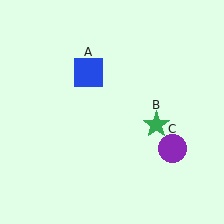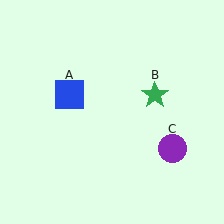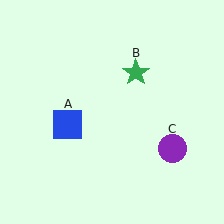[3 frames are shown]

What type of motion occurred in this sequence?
The blue square (object A), green star (object B) rotated counterclockwise around the center of the scene.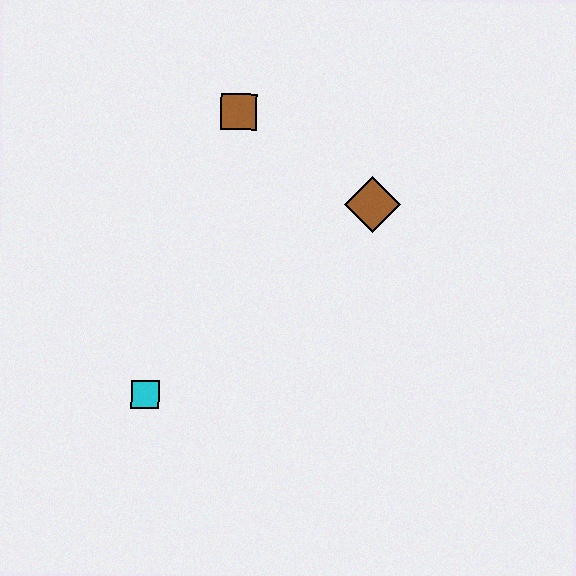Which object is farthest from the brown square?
The cyan square is farthest from the brown square.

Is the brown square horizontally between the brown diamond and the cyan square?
Yes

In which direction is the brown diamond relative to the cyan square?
The brown diamond is to the right of the cyan square.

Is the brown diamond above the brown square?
No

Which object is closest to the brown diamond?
The brown square is closest to the brown diamond.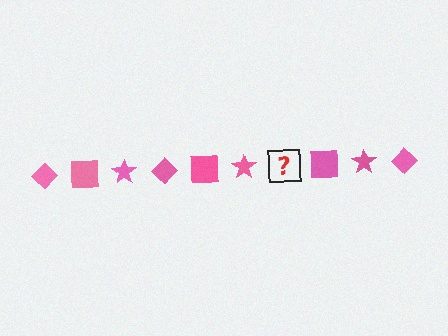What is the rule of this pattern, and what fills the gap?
The rule is that the pattern cycles through diamond, square, star shapes in pink. The gap should be filled with a pink diamond.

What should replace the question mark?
The question mark should be replaced with a pink diamond.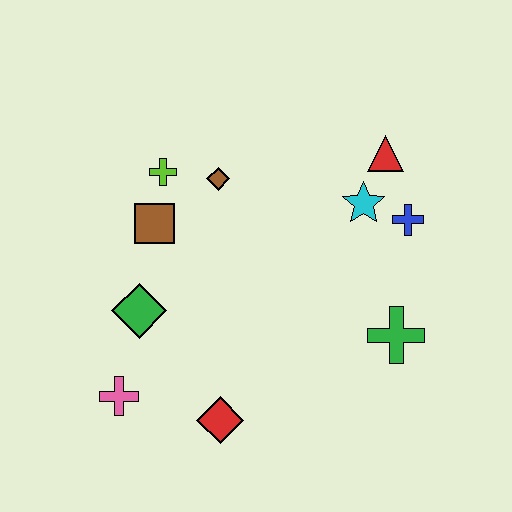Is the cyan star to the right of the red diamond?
Yes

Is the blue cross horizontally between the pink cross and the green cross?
No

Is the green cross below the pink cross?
No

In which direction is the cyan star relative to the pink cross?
The cyan star is to the right of the pink cross.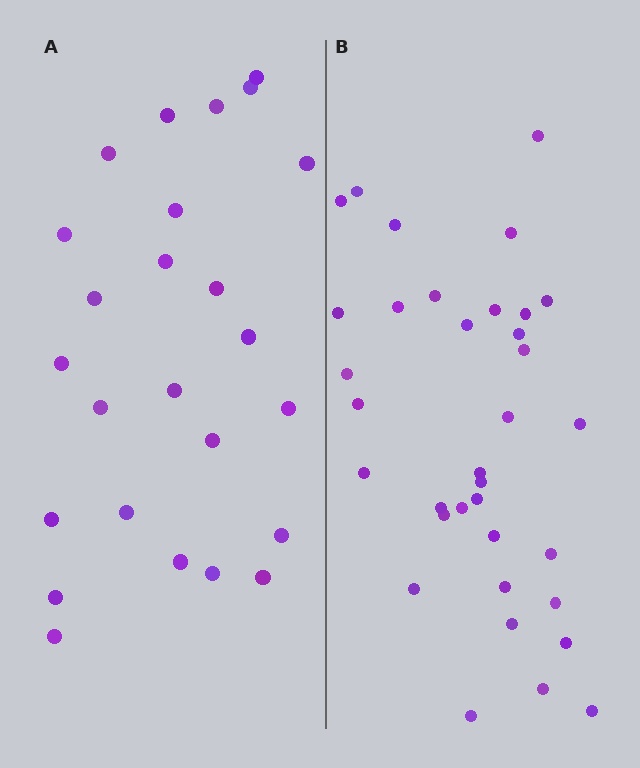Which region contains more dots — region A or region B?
Region B (the right region) has more dots.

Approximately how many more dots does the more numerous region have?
Region B has roughly 10 or so more dots than region A.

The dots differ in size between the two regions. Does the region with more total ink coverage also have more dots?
No. Region A has more total ink coverage because its dots are larger, but region B actually contains more individual dots. Total area can be misleading — the number of items is what matters here.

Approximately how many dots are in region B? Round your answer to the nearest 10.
About 40 dots. (The exact count is 35, which rounds to 40.)